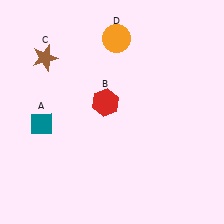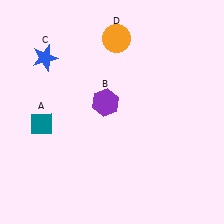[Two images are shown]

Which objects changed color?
B changed from red to purple. C changed from brown to blue.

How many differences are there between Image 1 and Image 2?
There are 2 differences between the two images.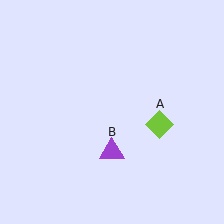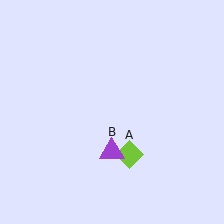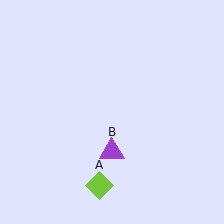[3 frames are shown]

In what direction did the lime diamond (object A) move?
The lime diamond (object A) moved down and to the left.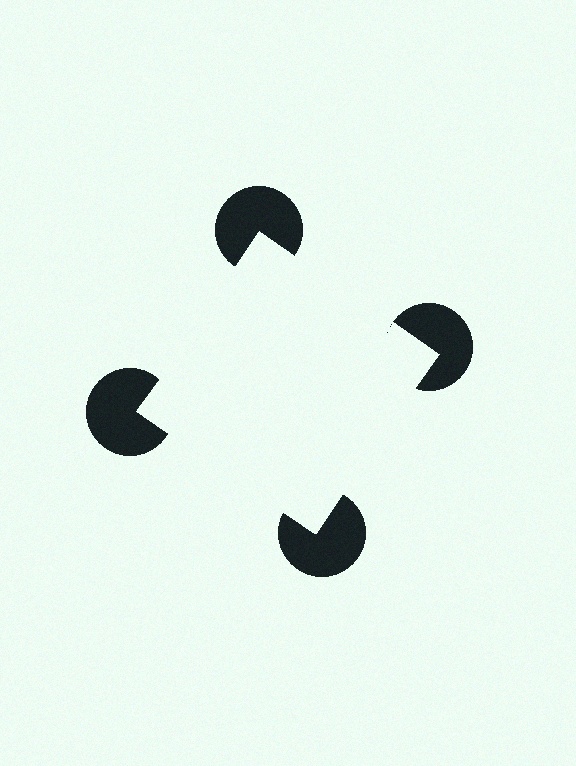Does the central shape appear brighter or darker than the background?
It typically appears slightly brighter than the background, even though no actual brightness change is drawn.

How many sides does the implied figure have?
4 sides.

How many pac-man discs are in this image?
There are 4 — one at each vertex of the illusory square.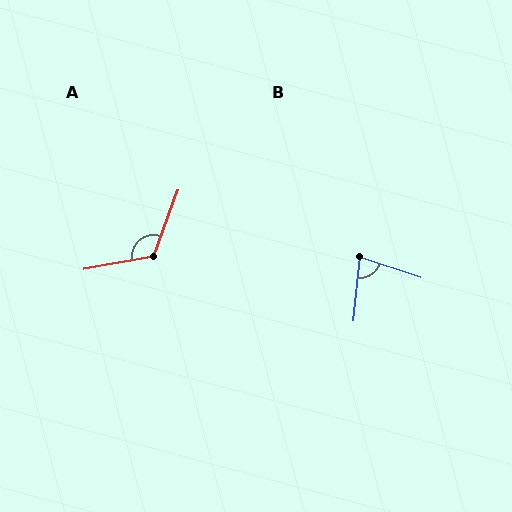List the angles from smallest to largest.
B (78°), A (120°).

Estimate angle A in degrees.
Approximately 120 degrees.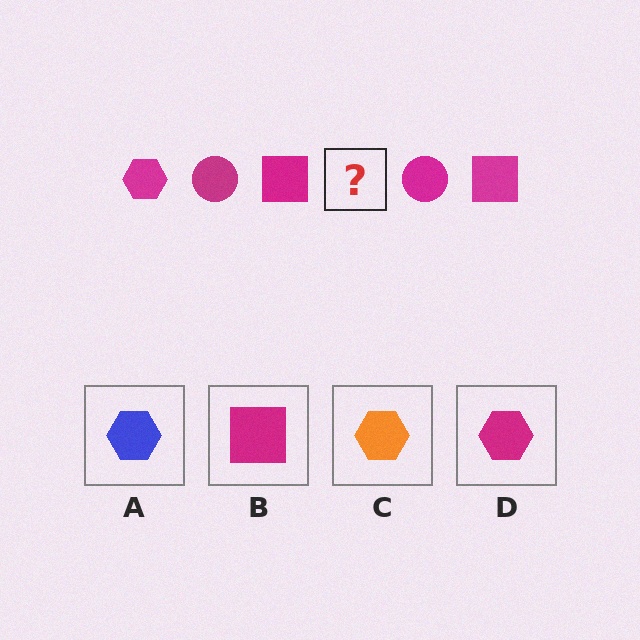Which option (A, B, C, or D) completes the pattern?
D.